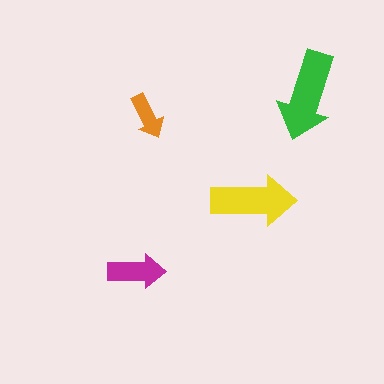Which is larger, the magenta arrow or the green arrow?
The green one.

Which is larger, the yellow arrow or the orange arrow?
The yellow one.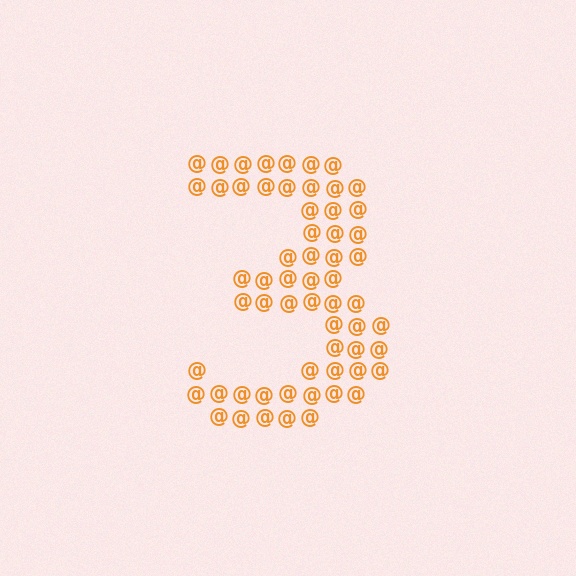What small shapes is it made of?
It is made of small at signs.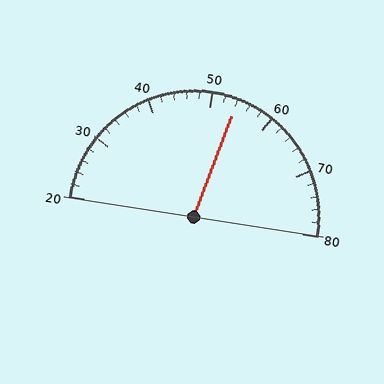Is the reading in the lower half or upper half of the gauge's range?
The reading is in the upper half of the range (20 to 80).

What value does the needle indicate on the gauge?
The needle indicates approximately 54.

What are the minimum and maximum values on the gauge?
The gauge ranges from 20 to 80.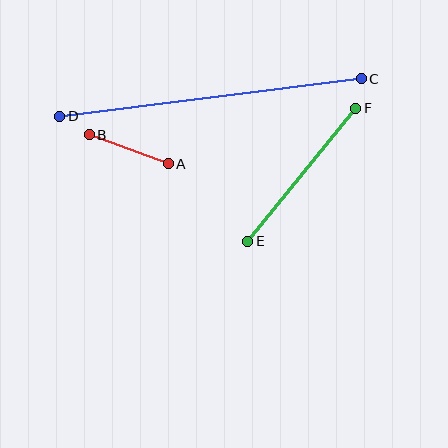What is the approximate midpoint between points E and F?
The midpoint is at approximately (302, 175) pixels.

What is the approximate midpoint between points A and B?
The midpoint is at approximately (129, 149) pixels.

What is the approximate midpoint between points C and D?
The midpoint is at approximately (211, 97) pixels.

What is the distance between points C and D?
The distance is approximately 304 pixels.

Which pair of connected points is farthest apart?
Points C and D are farthest apart.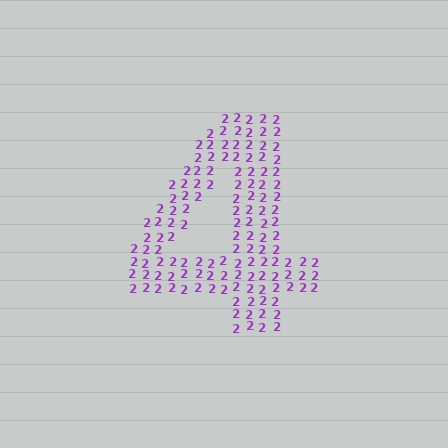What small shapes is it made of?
It is made of small digit 2's.